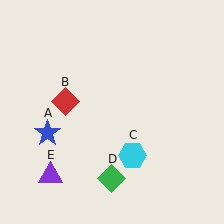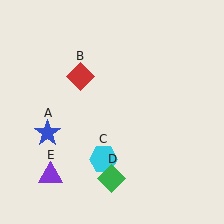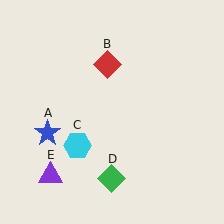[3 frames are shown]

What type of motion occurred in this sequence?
The red diamond (object B), cyan hexagon (object C) rotated clockwise around the center of the scene.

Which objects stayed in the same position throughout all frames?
Blue star (object A) and green diamond (object D) and purple triangle (object E) remained stationary.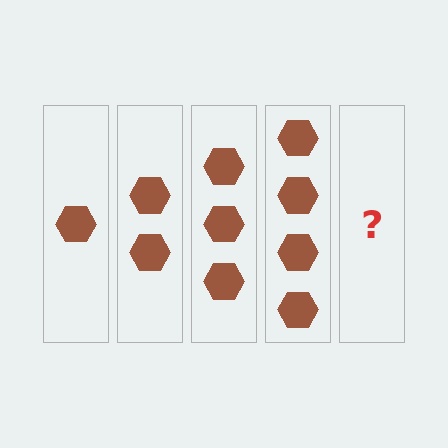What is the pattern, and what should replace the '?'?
The pattern is that each step adds one more hexagon. The '?' should be 5 hexagons.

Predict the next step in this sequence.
The next step is 5 hexagons.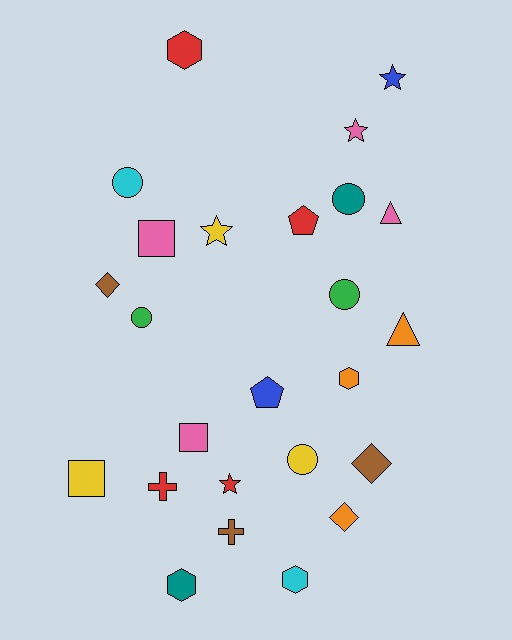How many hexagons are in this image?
There are 4 hexagons.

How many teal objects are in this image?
There are 2 teal objects.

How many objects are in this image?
There are 25 objects.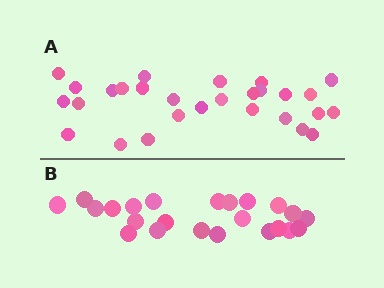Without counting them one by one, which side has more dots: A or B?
Region A (the top region) has more dots.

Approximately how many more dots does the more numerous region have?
Region A has about 5 more dots than region B.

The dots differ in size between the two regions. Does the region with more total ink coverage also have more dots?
No. Region B has more total ink coverage because its dots are larger, but region A actually contains more individual dots. Total area can be misleading — the number of items is what matters here.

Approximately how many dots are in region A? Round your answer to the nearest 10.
About 30 dots. (The exact count is 28, which rounds to 30.)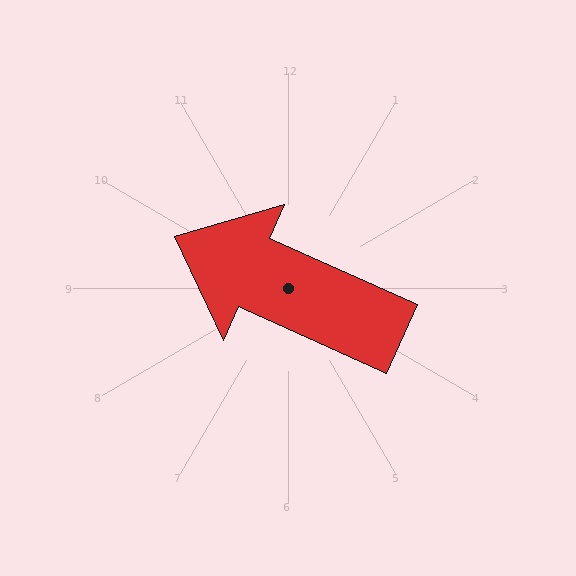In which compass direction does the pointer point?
Northwest.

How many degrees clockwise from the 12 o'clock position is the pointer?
Approximately 294 degrees.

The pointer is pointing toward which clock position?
Roughly 10 o'clock.